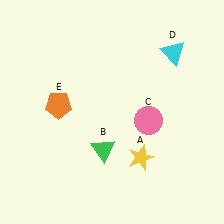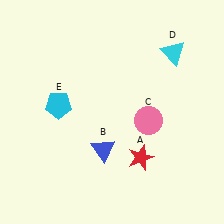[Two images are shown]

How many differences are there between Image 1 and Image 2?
There are 3 differences between the two images.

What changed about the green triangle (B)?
In Image 1, B is green. In Image 2, it changed to blue.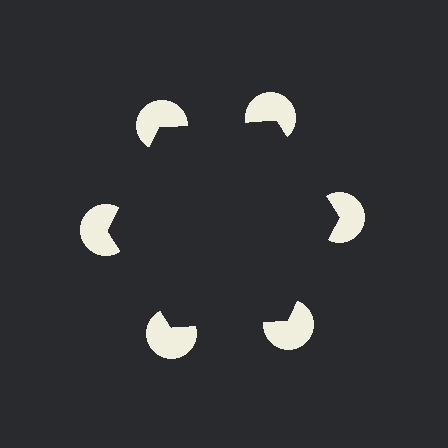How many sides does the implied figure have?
6 sides.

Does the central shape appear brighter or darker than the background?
It typically appears slightly darker than the background, even though no actual brightness change is drawn.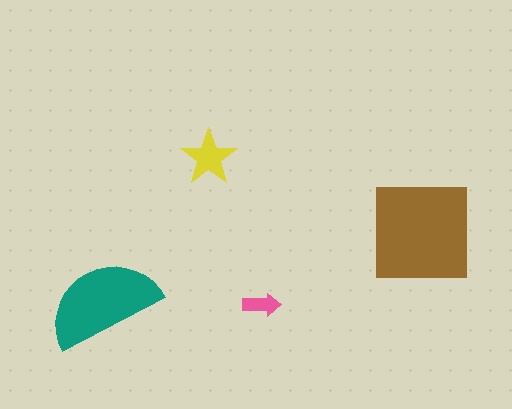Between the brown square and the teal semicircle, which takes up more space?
The brown square.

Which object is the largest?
The brown square.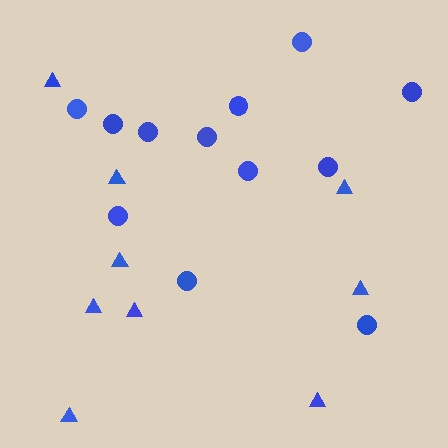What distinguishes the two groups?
There are 2 groups: one group of circles (12) and one group of triangles (9).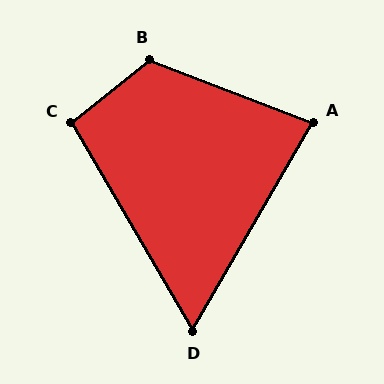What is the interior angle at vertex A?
Approximately 81 degrees (acute).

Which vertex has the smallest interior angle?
D, at approximately 60 degrees.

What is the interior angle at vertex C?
Approximately 99 degrees (obtuse).